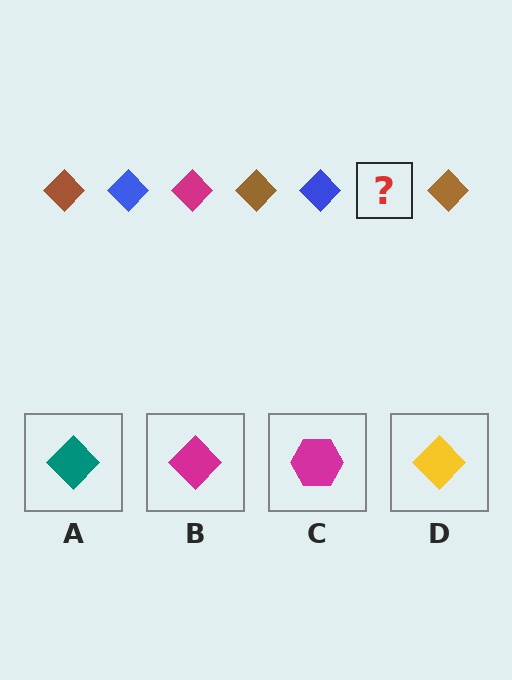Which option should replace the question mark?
Option B.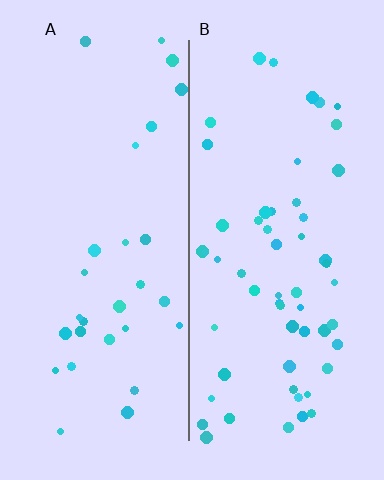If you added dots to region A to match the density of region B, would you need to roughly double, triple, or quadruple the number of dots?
Approximately double.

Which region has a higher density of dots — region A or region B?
B (the right).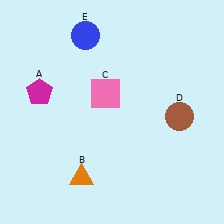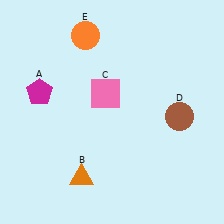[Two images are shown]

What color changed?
The circle (E) changed from blue in Image 1 to orange in Image 2.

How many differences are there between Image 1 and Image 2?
There is 1 difference between the two images.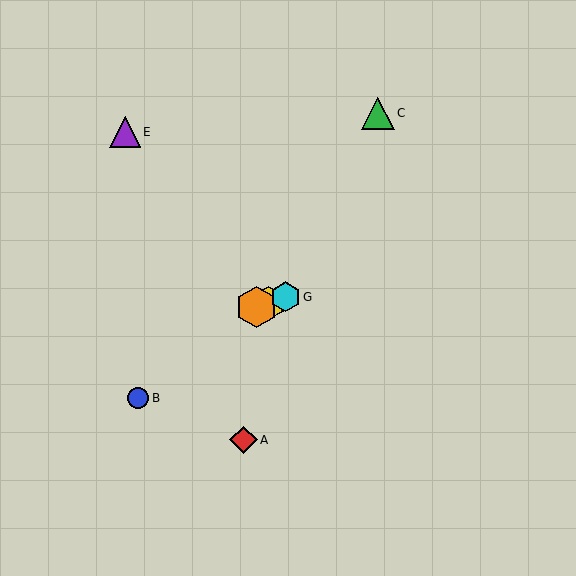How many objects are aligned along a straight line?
3 objects (D, F, G) are aligned along a straight line.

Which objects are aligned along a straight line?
Objects D, F, G are aligned along a straight line.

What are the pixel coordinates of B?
Object B is at (138, 398).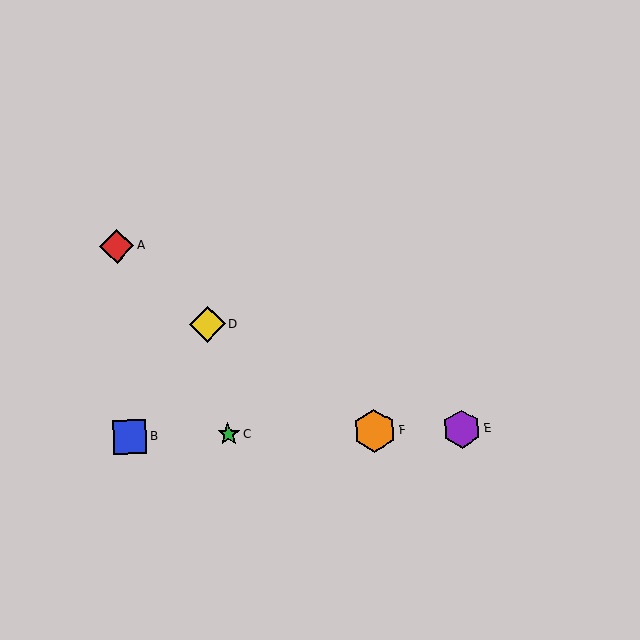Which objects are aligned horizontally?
Objects B, C, E, F are aligned horizontally.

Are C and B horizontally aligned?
Yes, both are at y≈434.